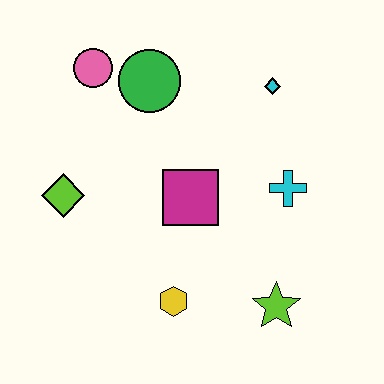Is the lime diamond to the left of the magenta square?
Yes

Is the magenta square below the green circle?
Yes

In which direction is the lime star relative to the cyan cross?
The lime star is below the cyan cross.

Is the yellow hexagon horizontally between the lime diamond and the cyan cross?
Yes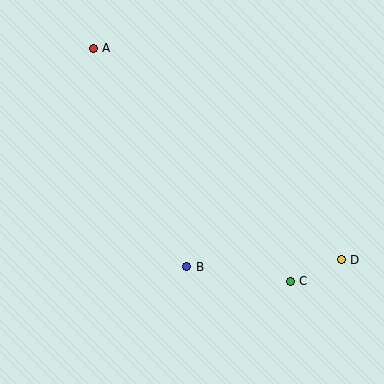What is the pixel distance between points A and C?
The distance between A and C is 305 pixels.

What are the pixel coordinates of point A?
Point A is at (93, 48).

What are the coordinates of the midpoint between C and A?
The midpoint between C and A is at (192, 165).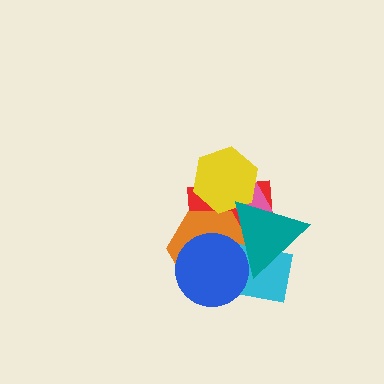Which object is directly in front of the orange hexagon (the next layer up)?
The cyan rectangle is directly in front of the orange hexagon.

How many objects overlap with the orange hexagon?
4 objects overlap with the orange hexagon.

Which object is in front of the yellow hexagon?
The teal triangle is in front of the yellow hexagon.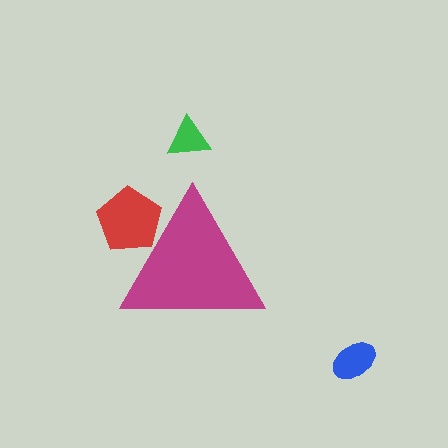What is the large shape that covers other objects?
A magenta triangle.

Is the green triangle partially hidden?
No, the green triangle is fully visible.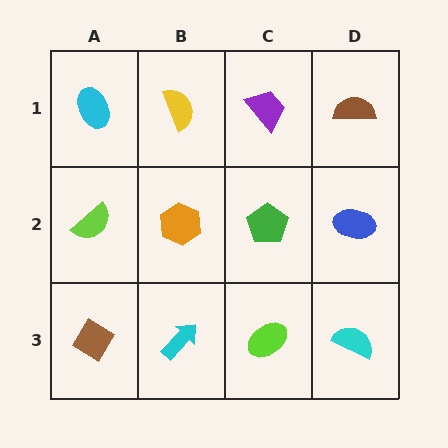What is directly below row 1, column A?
A lime semicircle.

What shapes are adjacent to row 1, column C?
A green pentagon (row 2, column C), a yellow semicircle (row 1, column B), a brown semicircle (row 1, column D).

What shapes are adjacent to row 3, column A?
A lime semicircle (row 2, column A), a cyan arrow (row 3, column B).